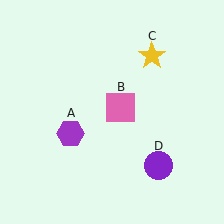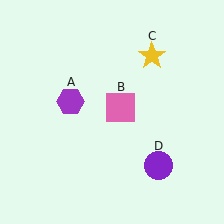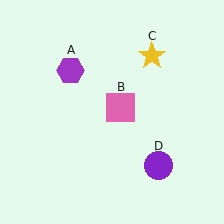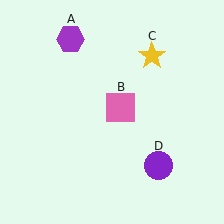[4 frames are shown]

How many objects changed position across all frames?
1 object changed position: purple hexagon (object A).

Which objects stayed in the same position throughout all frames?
Pink square (object B) and yellow star (object C) and purple circle (object D) remained stationary.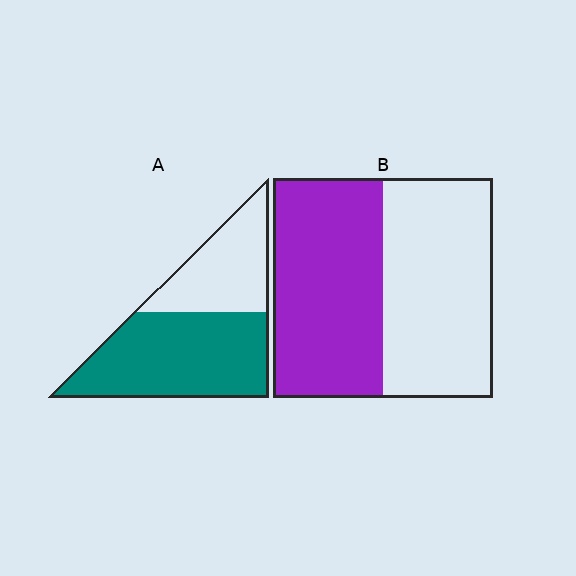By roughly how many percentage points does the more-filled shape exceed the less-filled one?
By roughly 15 percentage points (A over B).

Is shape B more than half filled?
Roughly half.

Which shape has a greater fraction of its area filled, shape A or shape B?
Shape A.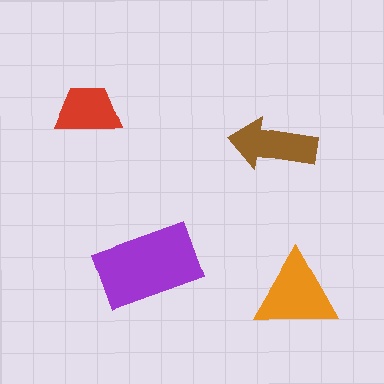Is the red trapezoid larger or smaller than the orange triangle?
Smaller.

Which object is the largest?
The purple rectangle.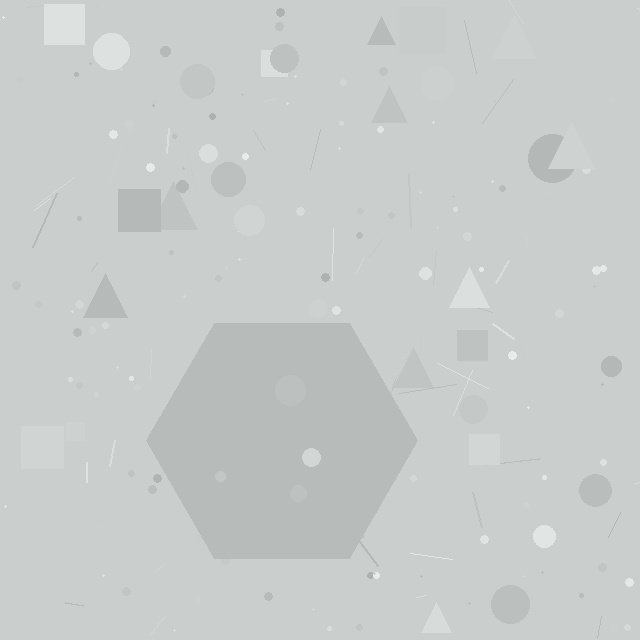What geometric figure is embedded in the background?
A hexagon is embedded in the background.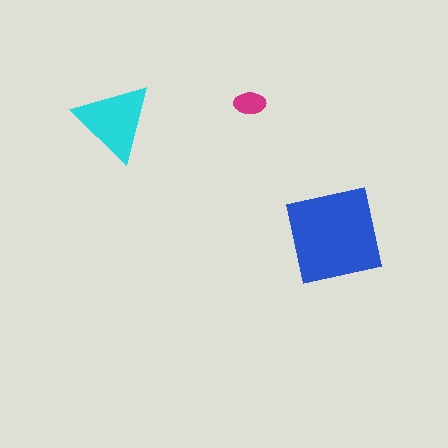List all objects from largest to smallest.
The blue square, the cyan triangle, the magenta ellipse.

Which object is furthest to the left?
The cyan triangle is leftmost.